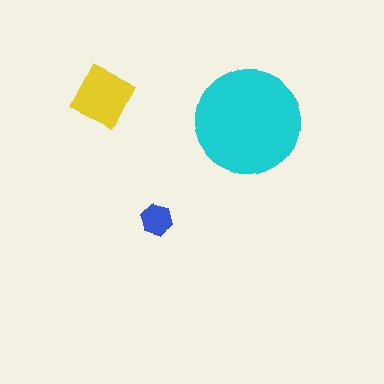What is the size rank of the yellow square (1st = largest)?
2nd.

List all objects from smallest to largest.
The blue hexagon, the yellow square, the cyan circle.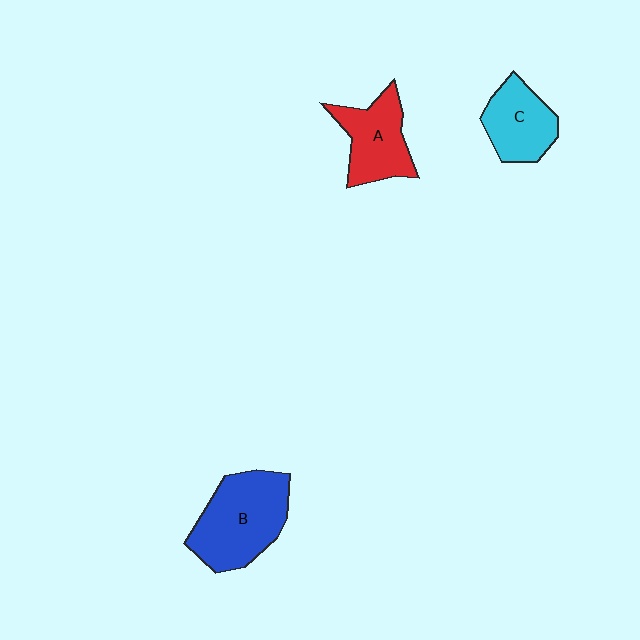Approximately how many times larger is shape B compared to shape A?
Approximately 1.4 times.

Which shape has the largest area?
Shape B (blue).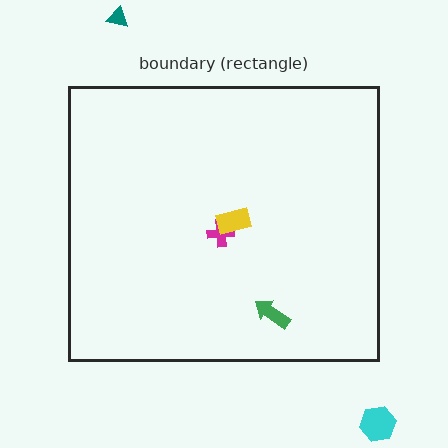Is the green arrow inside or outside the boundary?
Inside.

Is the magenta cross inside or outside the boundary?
Inside.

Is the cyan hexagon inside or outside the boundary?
Outside.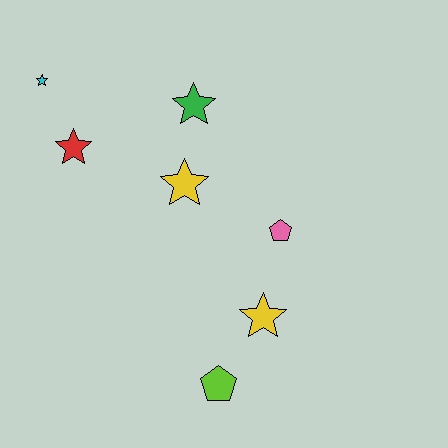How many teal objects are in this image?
There are no teal objects.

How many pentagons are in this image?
There are 2 pentagons.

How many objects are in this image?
There are 7 objects.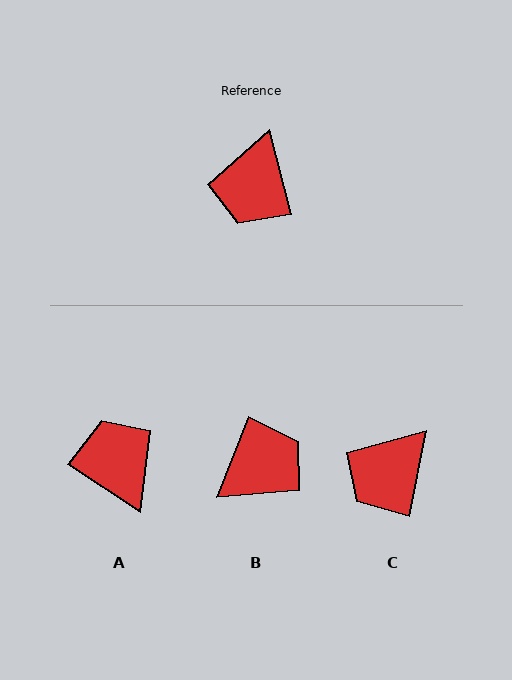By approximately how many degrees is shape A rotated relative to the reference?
Approximately 138 degrees clockwise.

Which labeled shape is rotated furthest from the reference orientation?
B, about 144 degrees away.